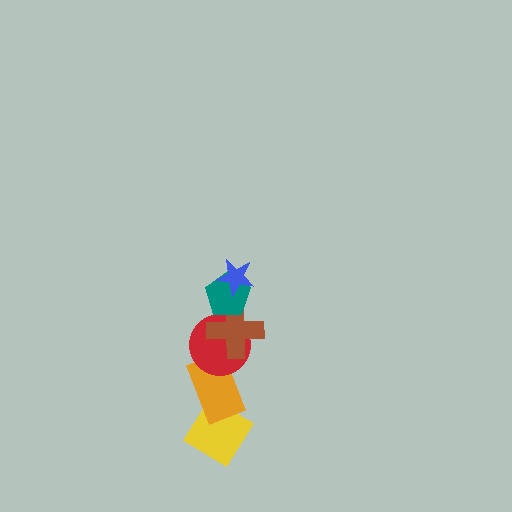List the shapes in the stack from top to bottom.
From top to bottom: the blue star, the teal pentagon, the brown cross, the red circle, the orange rectangle, the yellow diamond.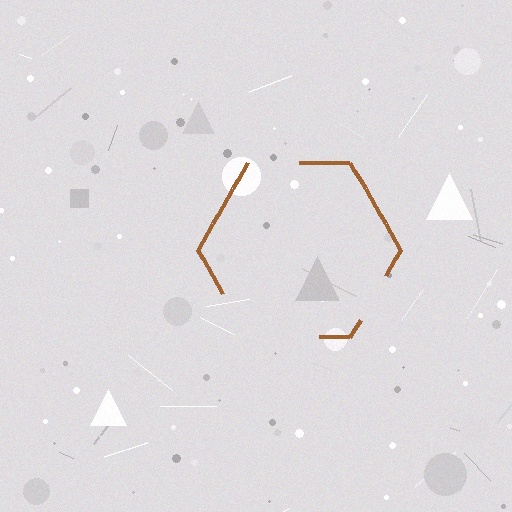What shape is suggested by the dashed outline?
The dashed outline suggests a hexagon.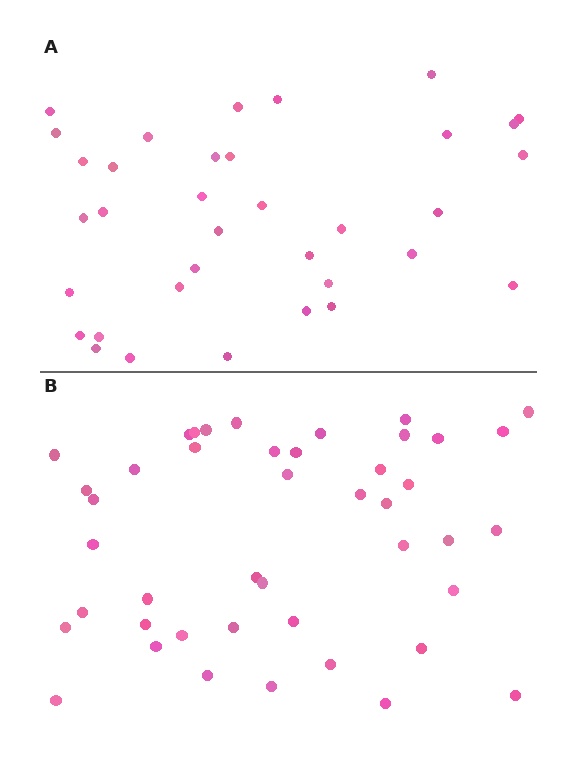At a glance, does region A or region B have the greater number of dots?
Region B (the bottom region) has more dots.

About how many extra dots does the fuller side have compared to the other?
Region B has roughly 8 or so more dots than region A.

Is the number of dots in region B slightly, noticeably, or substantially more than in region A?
Region B has noticeably more, but not dramatically so. The ratio is roughly 1.3 to 1.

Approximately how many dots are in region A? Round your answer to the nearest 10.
About 40 dots. (The exact count is 35, which rounds to 40.)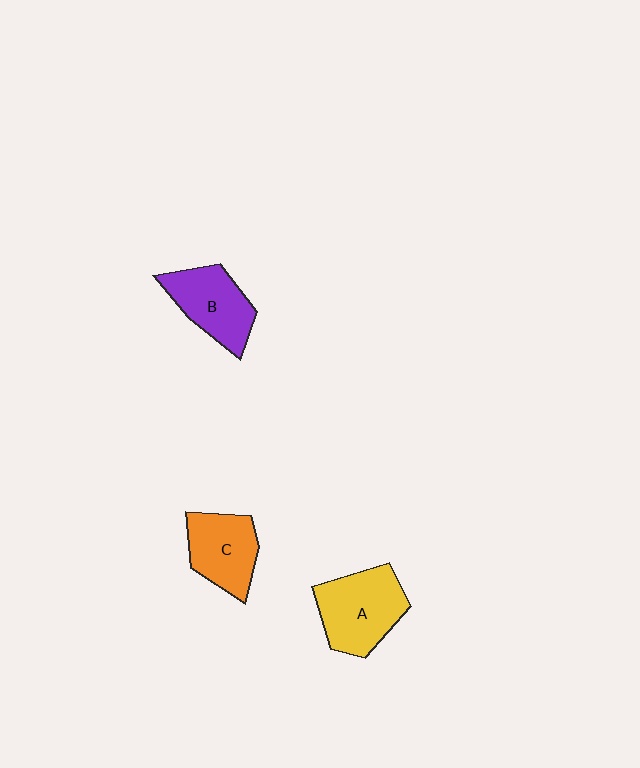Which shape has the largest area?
Shape A (yellow).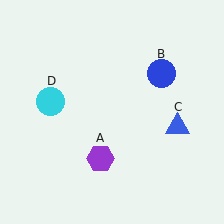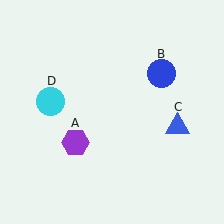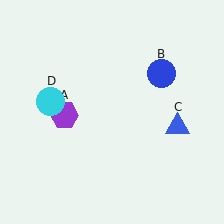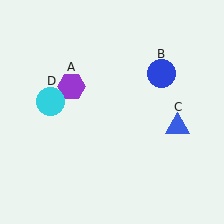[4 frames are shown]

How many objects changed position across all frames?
1 object changed position: purple hexagon (object A).